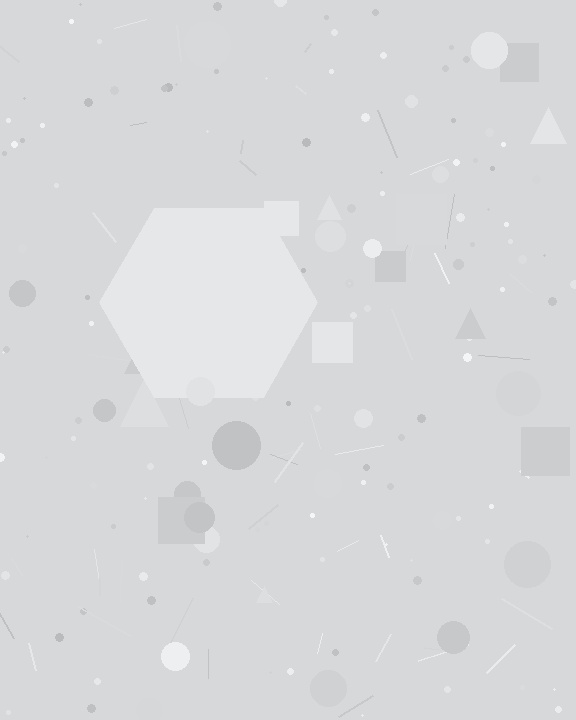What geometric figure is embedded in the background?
A hexagon is embedded in the background.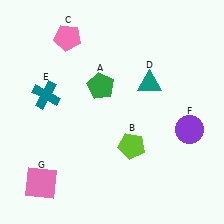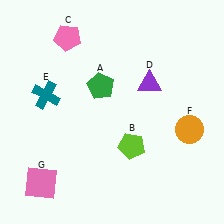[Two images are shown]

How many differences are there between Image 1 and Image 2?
There are 2 differences between the two images.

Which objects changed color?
D changed from teal to purple. F changed from purple to orange.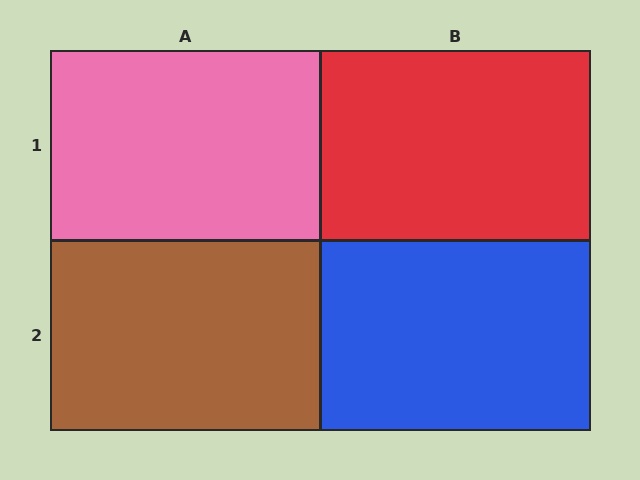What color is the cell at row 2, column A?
Brown.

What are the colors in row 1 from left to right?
Pink, red.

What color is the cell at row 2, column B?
Blue.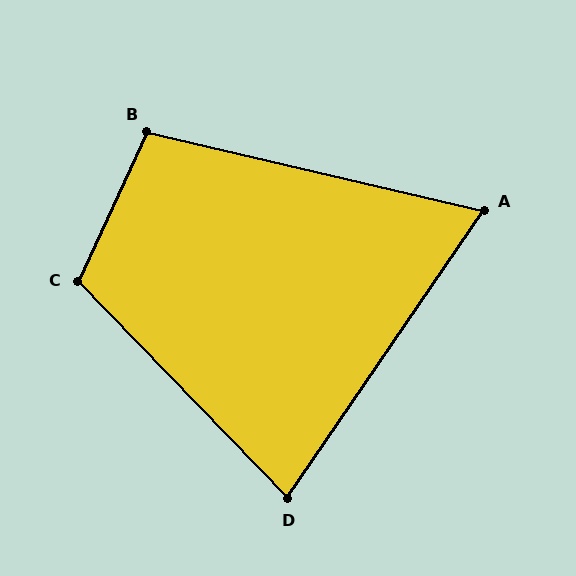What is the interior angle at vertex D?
Approximately 78 degrees (acute).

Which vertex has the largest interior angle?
C, at approximately 111 degrees.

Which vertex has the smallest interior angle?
A, at approximately 69 degrees.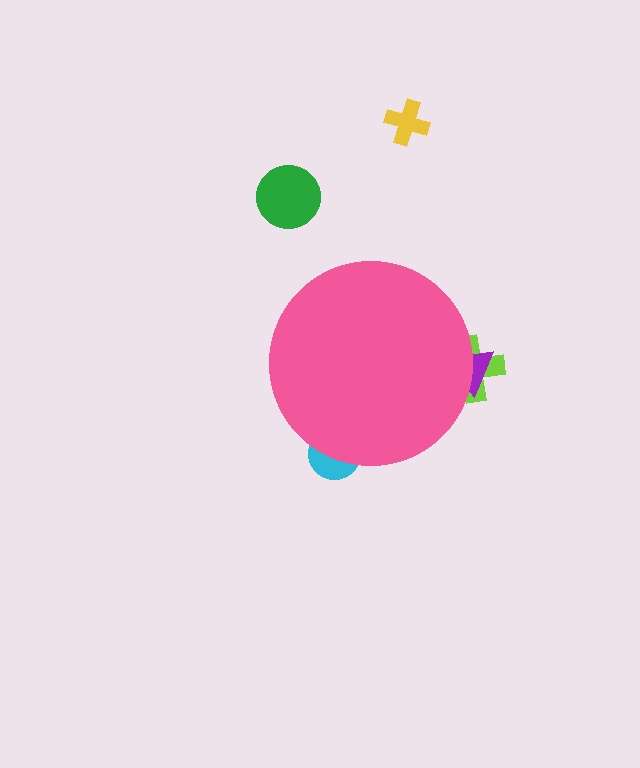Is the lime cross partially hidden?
Yes, the lime cross is partially hidden behind the pink circle.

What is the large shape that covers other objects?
A pink circle.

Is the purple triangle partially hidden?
Yes, the purple triangle is partially hidden behind the pink circle.